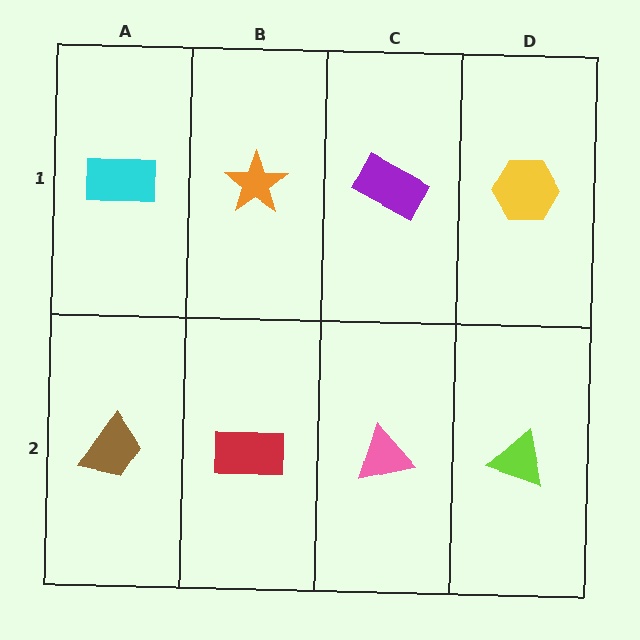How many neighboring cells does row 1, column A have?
2.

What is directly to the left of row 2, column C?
A red rectangle.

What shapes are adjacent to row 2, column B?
An orange star (row 1, column B), a brown trapezoid (row 2, column A), a pink triangle (row 2, column C).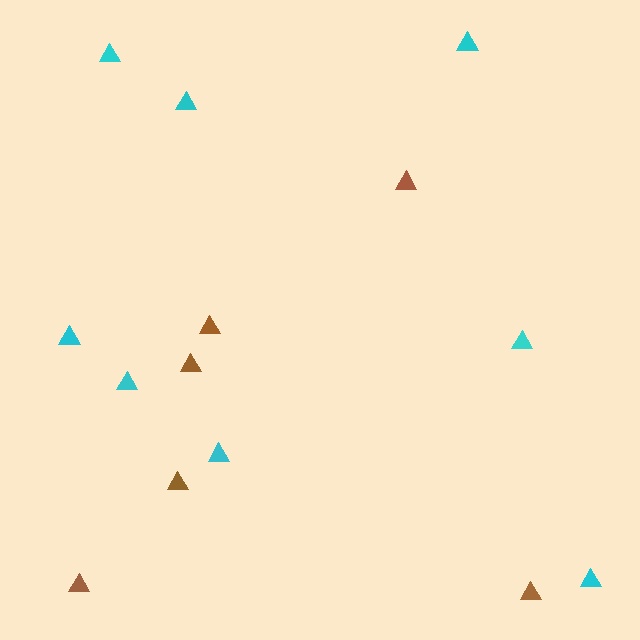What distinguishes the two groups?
There are 2 groups: one group of cyan triangles (8) and one group of brown triangles (6).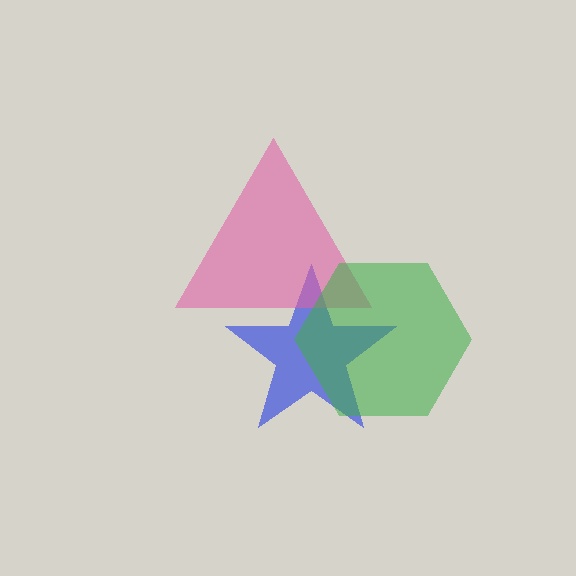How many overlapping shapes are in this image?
There are 3 overlapping shapes in the image.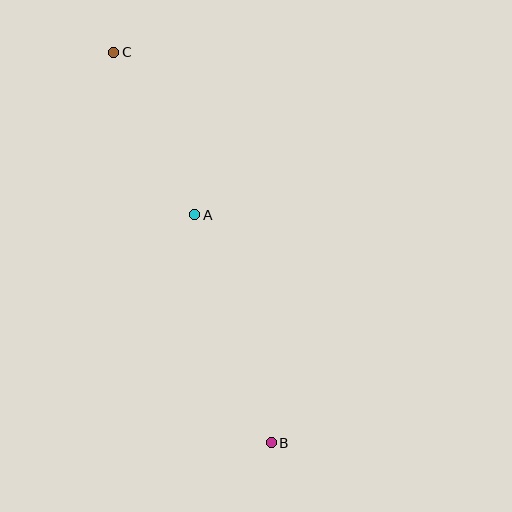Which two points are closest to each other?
Points A and C are closest to each other.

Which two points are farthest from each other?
Points B and C are farthest from each other.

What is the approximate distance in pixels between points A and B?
The distance between A and B is approximately 240 pixels.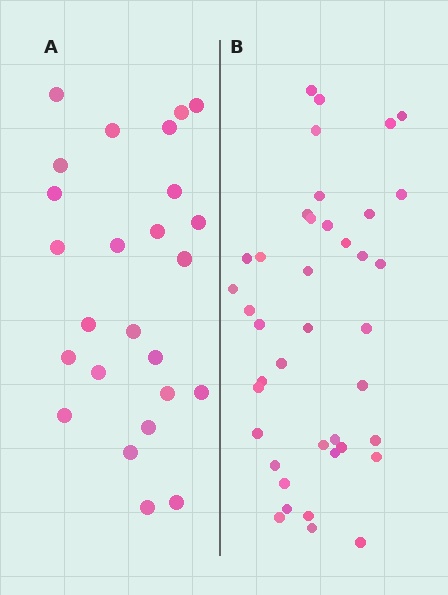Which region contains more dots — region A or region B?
Region B (the right region) has more dots.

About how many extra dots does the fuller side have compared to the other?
Region B has approximately 15 more dots than region A.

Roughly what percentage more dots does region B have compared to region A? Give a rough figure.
About 60% more.